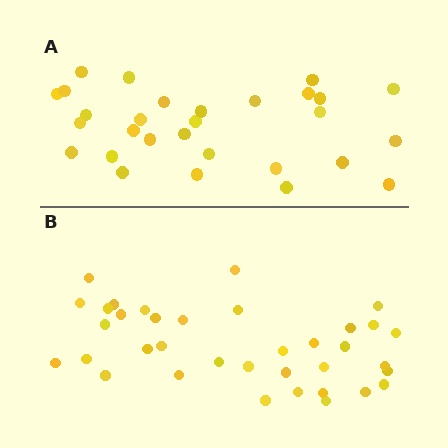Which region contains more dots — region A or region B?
Region B (the bottom region) has more dots.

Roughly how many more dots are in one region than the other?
Region B has roughly 8 or so more dots than region A.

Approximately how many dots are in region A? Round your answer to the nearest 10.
About 30 dots. (The exact count is 29, which rounds to 30.)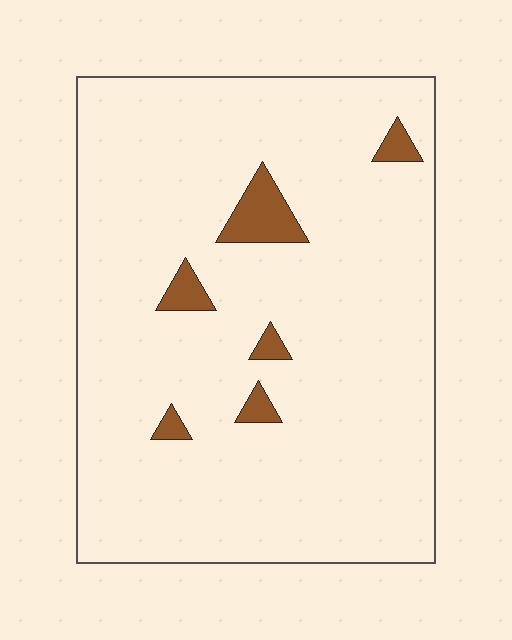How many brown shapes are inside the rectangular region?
6.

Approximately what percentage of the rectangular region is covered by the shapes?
Approximately 5%.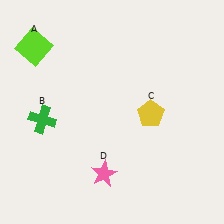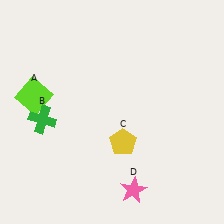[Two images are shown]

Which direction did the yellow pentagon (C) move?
The yellow pentagon (C) moved down.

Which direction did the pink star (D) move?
The pink star (D) moved right.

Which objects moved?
The objects that moved are: the lime square (A), the yellow pentagon (C), the pink star (D).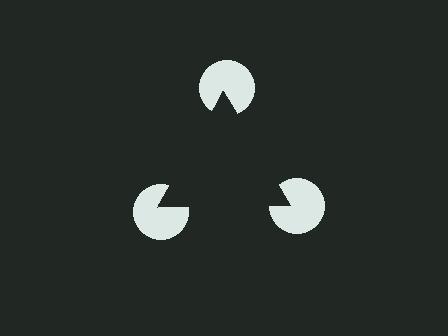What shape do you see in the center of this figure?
An illusory triangle — its edges are inferred from the aligned wedge cuts in the pac-man discs, not physically drawn.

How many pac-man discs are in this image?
There are 3 — one at each vertex of the illusory triangle.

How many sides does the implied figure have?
3 sides.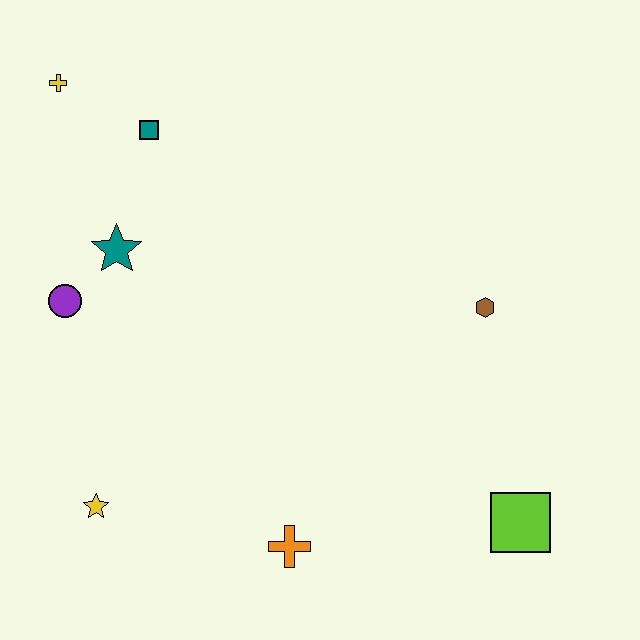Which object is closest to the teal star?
The purple circle is closest to the teal star.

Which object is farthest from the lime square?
The yellow cross is farthest from the lime square.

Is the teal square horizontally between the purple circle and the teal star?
No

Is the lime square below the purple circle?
Yes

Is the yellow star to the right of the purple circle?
Yes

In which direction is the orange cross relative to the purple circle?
The orange cross is below the purple circle.